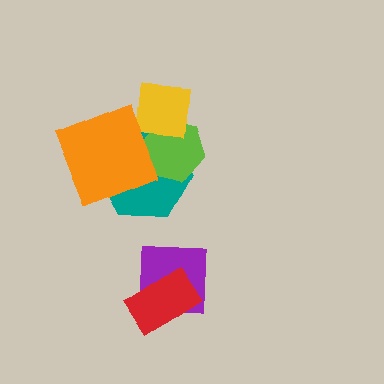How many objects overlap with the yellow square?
2 objects overlap with the yellow square.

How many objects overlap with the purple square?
1 object overlaps with the purple square.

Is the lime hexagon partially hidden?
Yes, it is partially covered by another shape.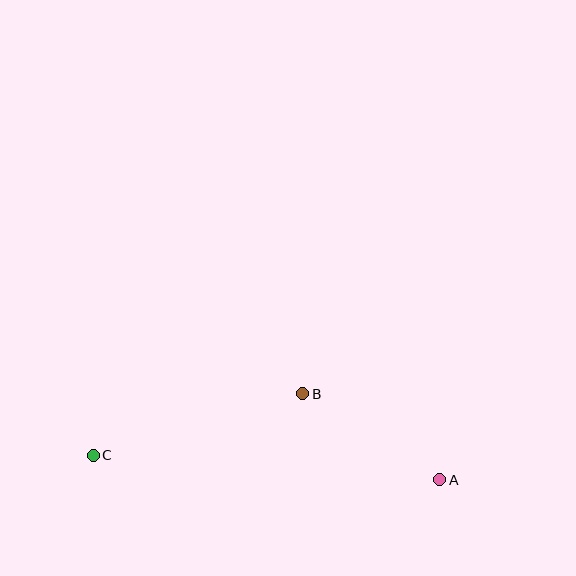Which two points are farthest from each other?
Points A and C are farthest from each other.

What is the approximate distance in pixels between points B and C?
The distance between B and C is approximately 219 pixels.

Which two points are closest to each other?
Points A and B are closest to each other.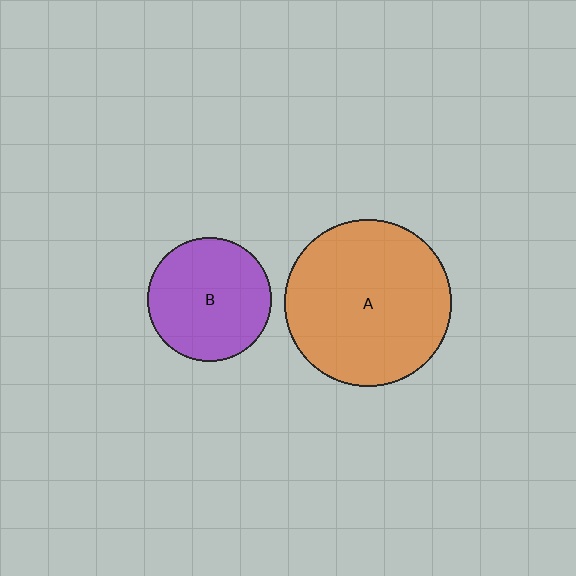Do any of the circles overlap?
No, none of the circles overlap.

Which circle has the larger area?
Circle A (orange).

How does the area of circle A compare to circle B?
Approximately 1.8 times.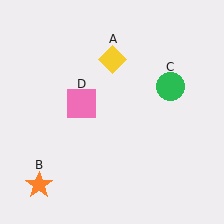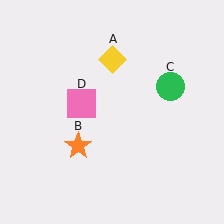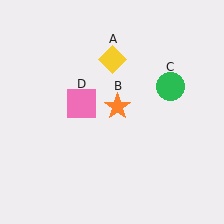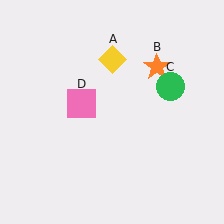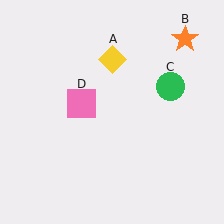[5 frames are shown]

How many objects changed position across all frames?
1 object changed position: orange star (object B).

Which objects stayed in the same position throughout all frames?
Yellow diamond (object A) and green circle (object C) and pink square (object D) remained stationary.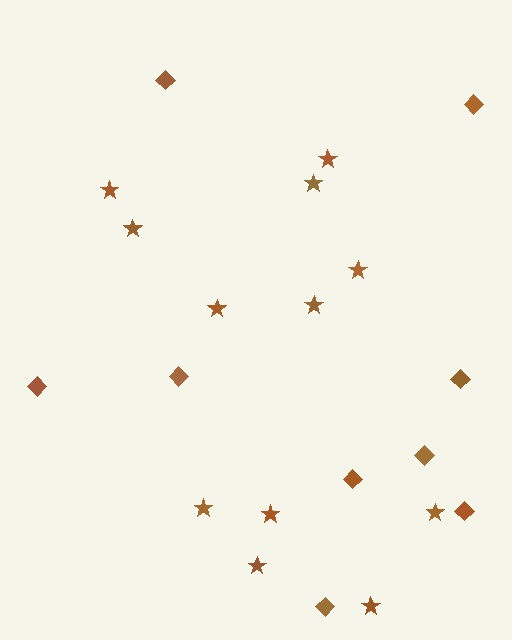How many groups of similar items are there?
There are 2 groups: one group of diamonds (9) and one group of stars (12).